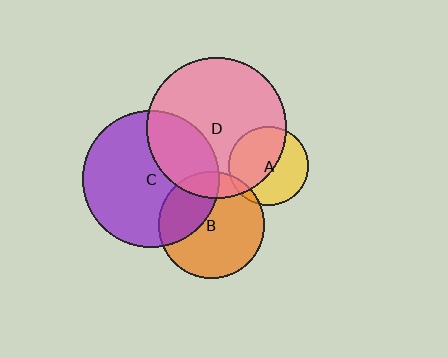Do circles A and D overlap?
Yes.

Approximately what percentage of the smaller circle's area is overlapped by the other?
Approximately 55%.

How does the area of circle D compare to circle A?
Approximately 3.1 times.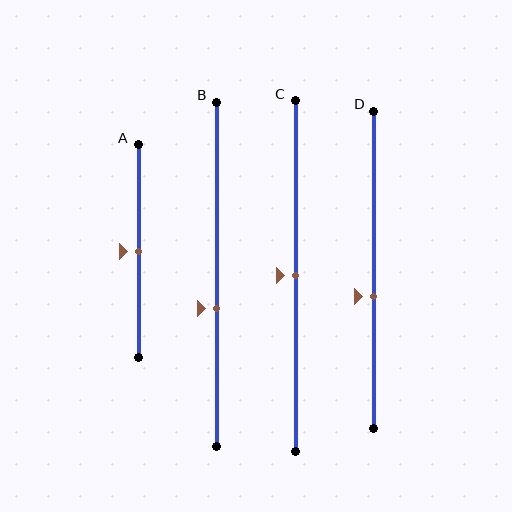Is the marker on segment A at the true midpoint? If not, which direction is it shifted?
Yes, the marker on segment A is at the true midpoint.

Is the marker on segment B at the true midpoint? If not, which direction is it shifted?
No, the marker on segment B is shifted downward by about 10% of the segment length.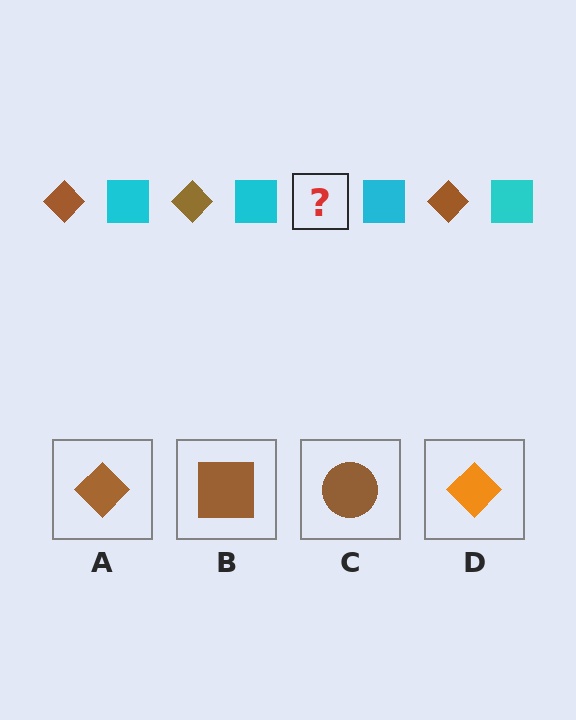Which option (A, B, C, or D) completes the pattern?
A.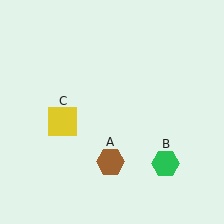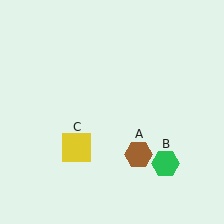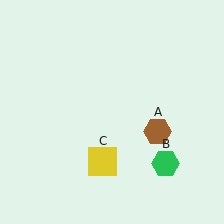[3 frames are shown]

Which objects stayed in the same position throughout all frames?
Green hexagon (object B) remained stationary.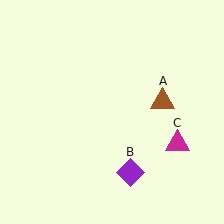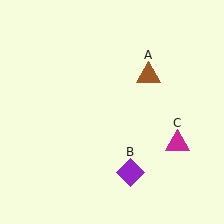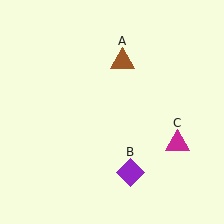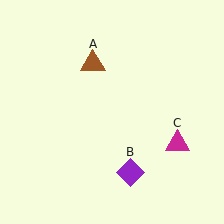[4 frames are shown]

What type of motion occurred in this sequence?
The brown triangle (object A) rotated counterclockwise around the center of the scene.